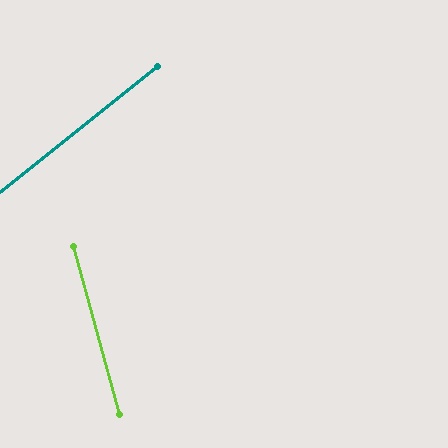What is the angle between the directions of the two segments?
Approximately 67 degrees.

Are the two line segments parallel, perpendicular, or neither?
Neither parallel nor perpendicular — they differ by about 67°.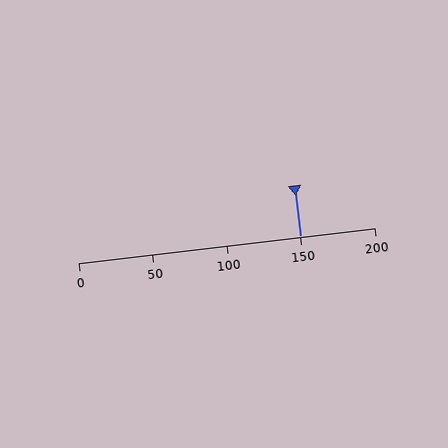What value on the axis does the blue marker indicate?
The marker indicates approximately 150.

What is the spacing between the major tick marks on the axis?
The major ticks are spaced 50 apart.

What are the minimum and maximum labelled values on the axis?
The axis runs from 0 to 200.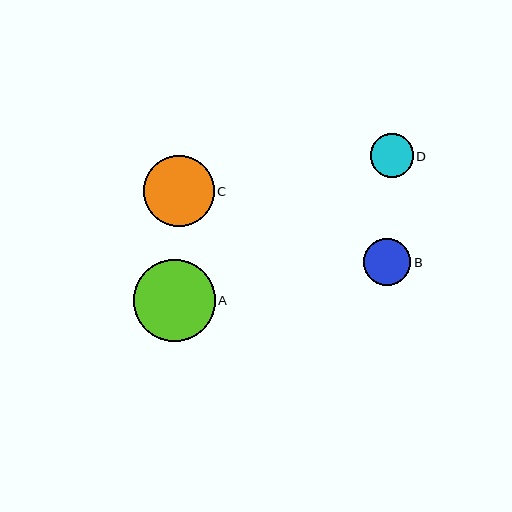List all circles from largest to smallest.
From largest to smallest: A, C, B, D.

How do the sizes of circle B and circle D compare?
Circle B and circle D are approximately the same size.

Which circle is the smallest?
Circle D is the smallest with a size of approximately 43 pixels.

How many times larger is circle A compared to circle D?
Circle A is approximately 1.9 times the size of circle D.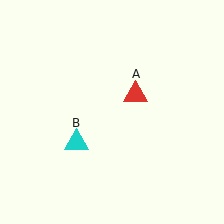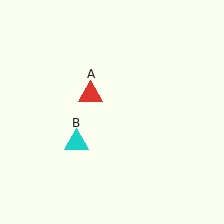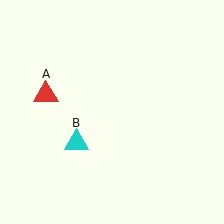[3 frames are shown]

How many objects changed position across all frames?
1 object changed position: red triangle (object A).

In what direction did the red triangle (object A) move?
The red triangle (object A) moved left.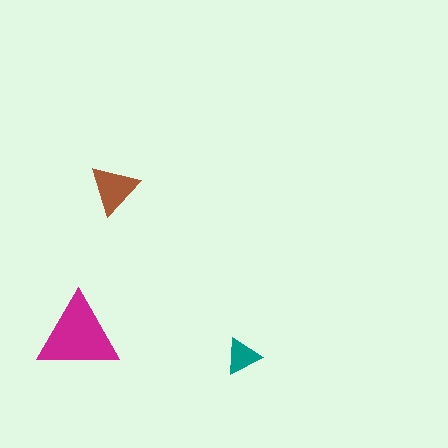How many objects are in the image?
There are 3 objects in the image.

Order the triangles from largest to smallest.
the magenta one, the brown one, the teal one.